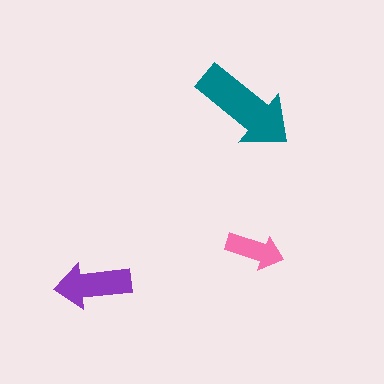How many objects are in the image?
There are 3 objects in the image.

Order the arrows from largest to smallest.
the teal one, the purple one, the pink one.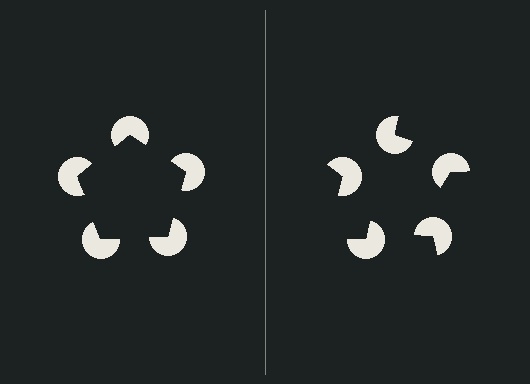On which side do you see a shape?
An illusory pentagon appears on the left side. On the right side the wedge cuts are rotated, so no coherent shape forms.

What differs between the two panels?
The pac-man discs are positioned identically on both sides; only the wedge orientations differ. On the left they align to a pentagon; on the right they are misaligned.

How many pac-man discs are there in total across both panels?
10 — 5 on each side.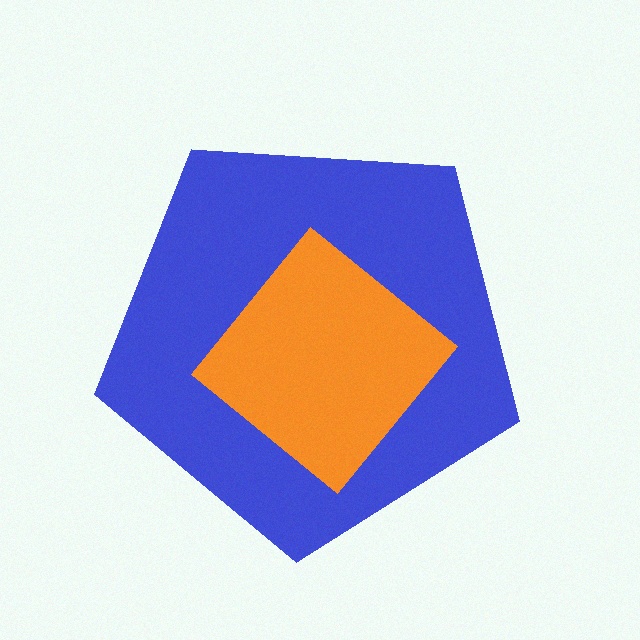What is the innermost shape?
The orange diamond.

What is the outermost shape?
The blue pentagon.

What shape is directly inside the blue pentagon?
The orange diamond.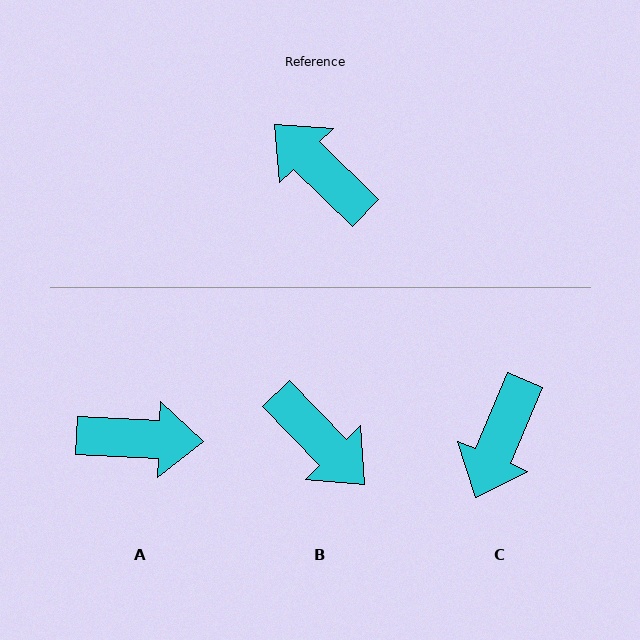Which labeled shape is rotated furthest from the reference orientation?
B, about 179 degrees away.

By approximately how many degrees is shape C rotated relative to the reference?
Approximately 111 degrees counter-clockwise.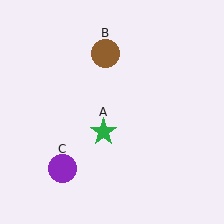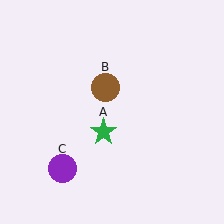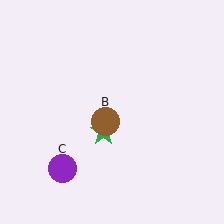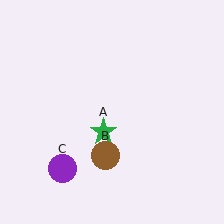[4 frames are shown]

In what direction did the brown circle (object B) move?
The brown circle (object B) moved down.